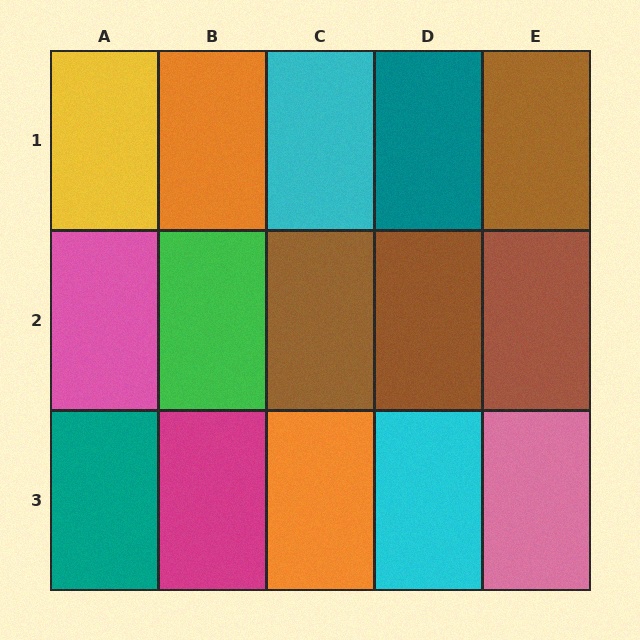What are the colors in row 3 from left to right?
Teal, magenta, orange, cyan, pink.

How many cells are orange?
2 cells are orange.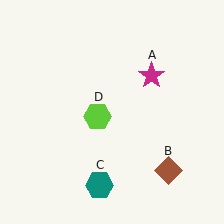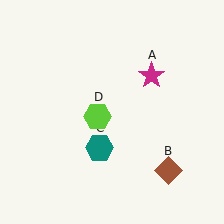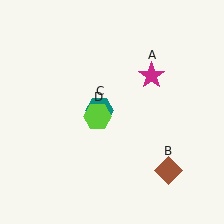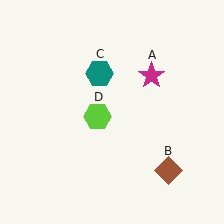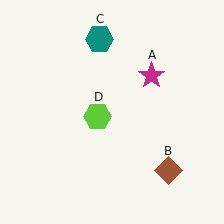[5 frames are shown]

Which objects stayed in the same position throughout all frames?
Magenta star (object A) and brown diamond (object B) and lime hexagon (object D) remained stationary.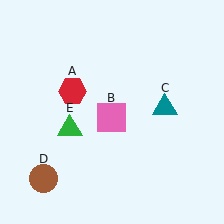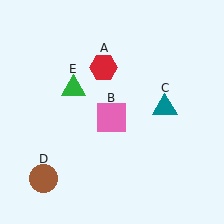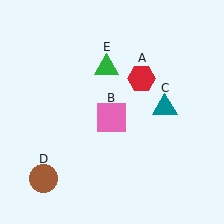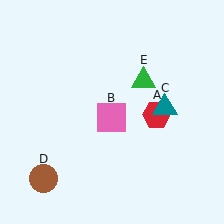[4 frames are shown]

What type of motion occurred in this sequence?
The red hexagon (object A), green triangle (object E) rotated clockwise around the center of the scene.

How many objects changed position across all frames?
2 objects changed position: red hexagon (object A), green triangle (object E).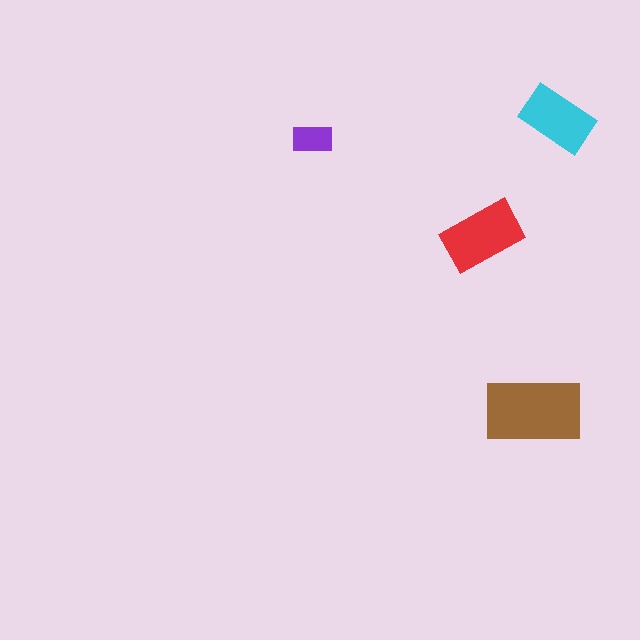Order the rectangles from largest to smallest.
the brown one, the red one, the cyan one, the purple one.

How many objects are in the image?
There are 4 objects in the image.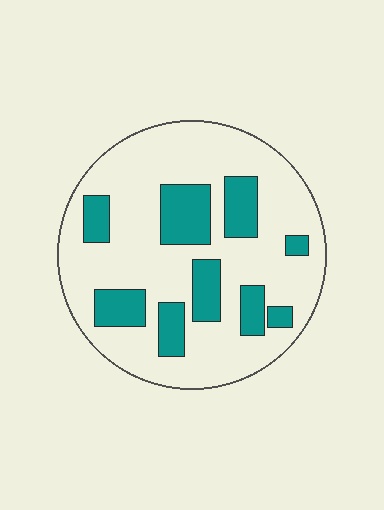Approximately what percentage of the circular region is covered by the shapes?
Approximately 25%.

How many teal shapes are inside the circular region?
9.